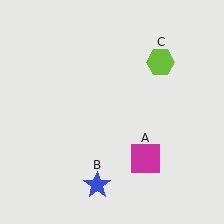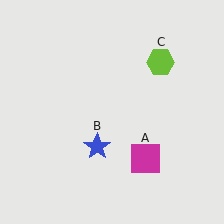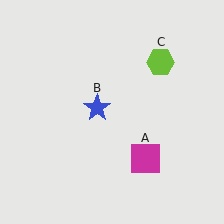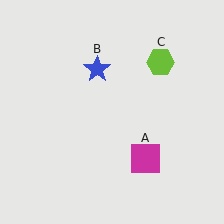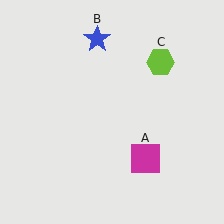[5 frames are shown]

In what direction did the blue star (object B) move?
The blue star (object B) moved up.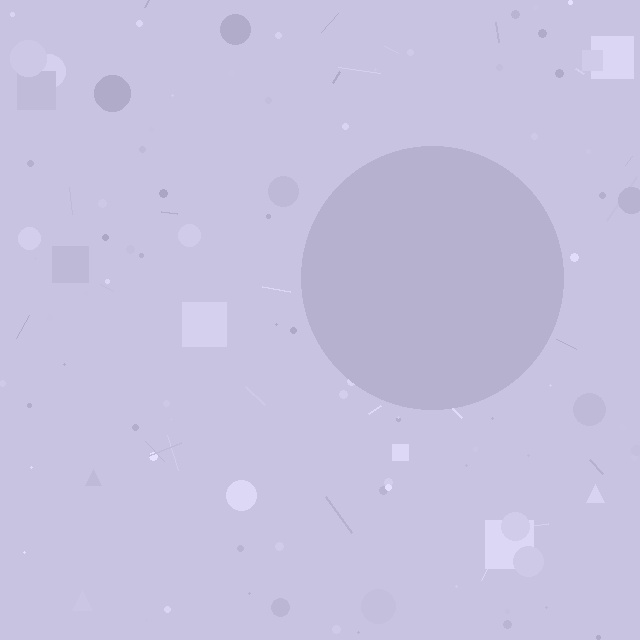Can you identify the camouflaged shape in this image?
The camouflaged shape is a circle.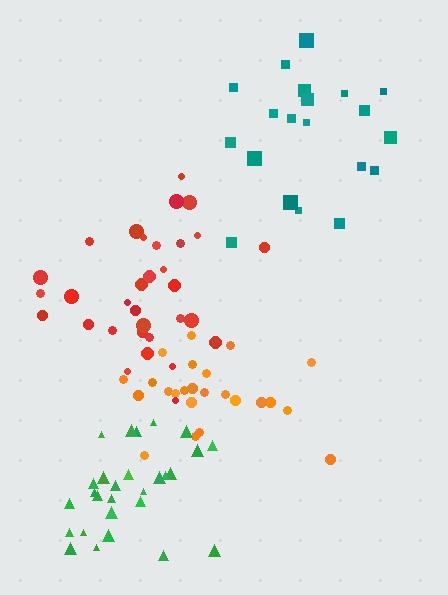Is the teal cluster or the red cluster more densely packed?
Red.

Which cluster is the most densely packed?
Green.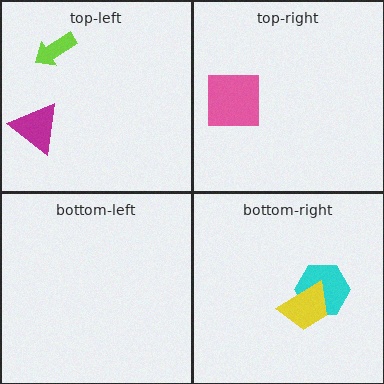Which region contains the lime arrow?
The top-left region.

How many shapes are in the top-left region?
2.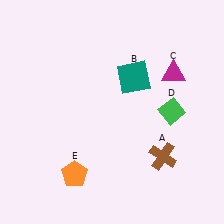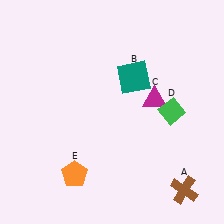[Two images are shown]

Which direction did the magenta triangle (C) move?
The magenta triangle (C) moved down.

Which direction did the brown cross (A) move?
The brown cross (A) moved down.